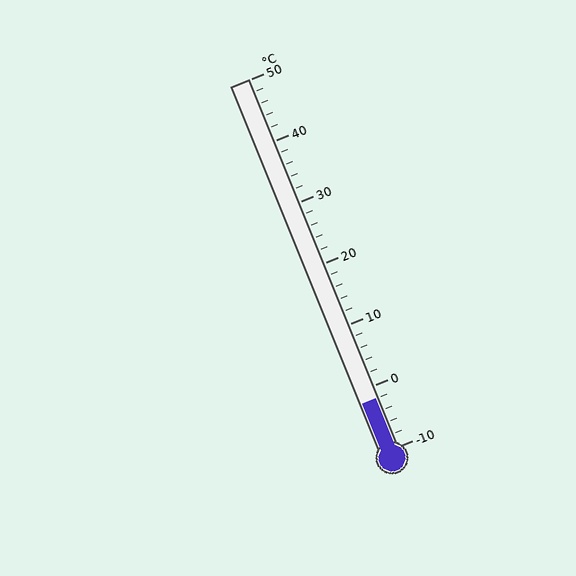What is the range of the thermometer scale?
The thermometer scale ranges from -10°C to 50°C.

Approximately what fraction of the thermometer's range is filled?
The thermometer is filled to approximately 15% of its range.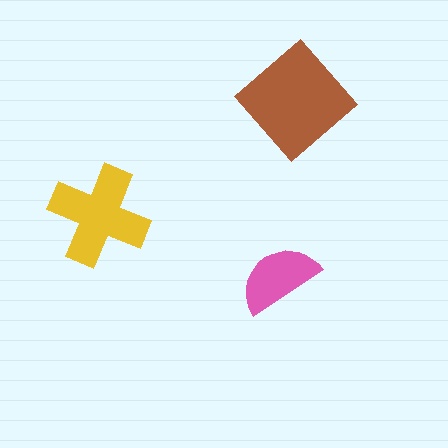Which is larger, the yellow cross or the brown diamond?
The brown diamond.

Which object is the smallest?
The pink semicircle.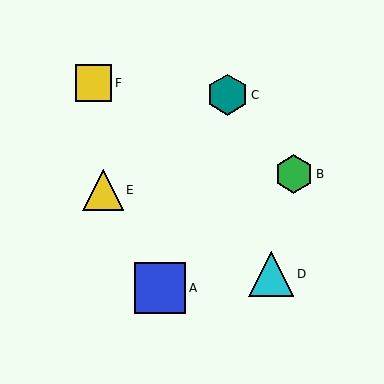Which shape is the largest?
The blue square (labeled A) is the largest.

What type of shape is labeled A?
Shape A is a blue square.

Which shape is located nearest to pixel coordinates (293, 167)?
The green hexagon (labeled B) at (294, 174) is nearest to that location.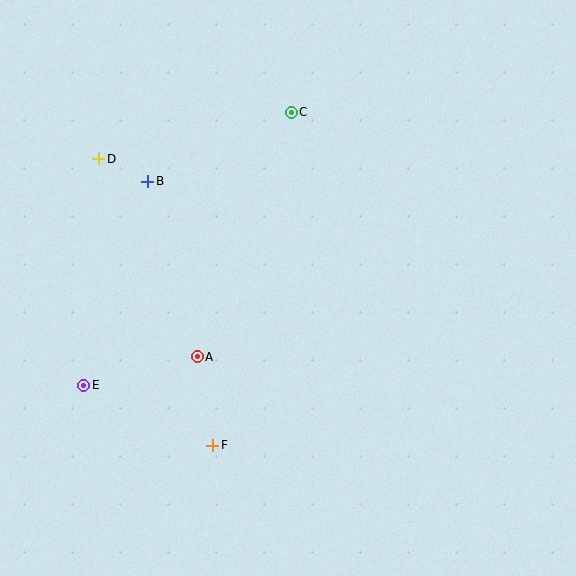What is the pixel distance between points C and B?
The distance between C and B is 159 pixels.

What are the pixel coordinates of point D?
Point D is at (99, 159).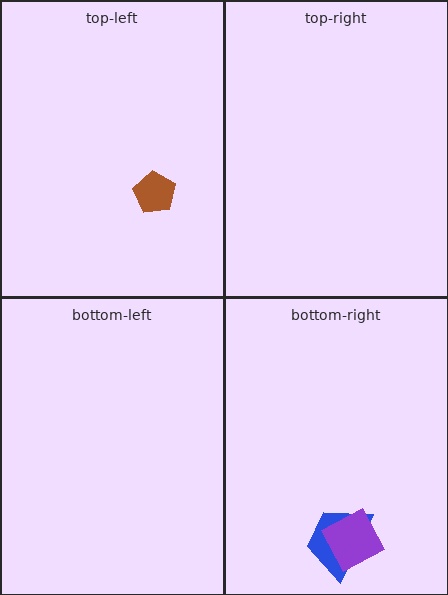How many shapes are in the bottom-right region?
2.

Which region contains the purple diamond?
The bottom-right region.